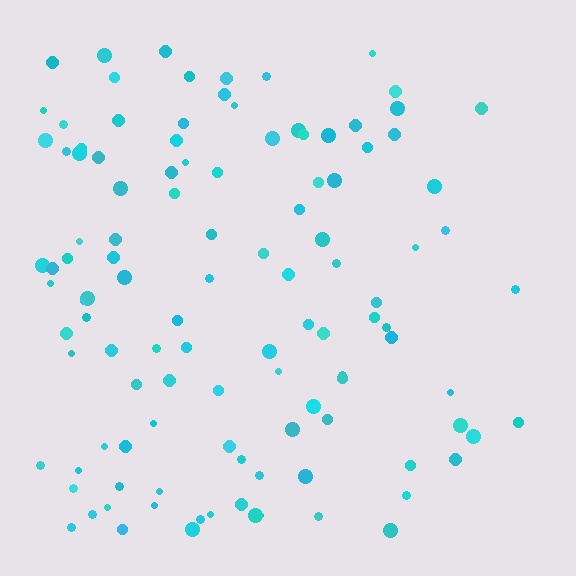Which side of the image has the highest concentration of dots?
The left.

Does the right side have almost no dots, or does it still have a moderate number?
Still a moderate number, just noticeably fewer than the left.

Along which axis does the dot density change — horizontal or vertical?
Horizontal.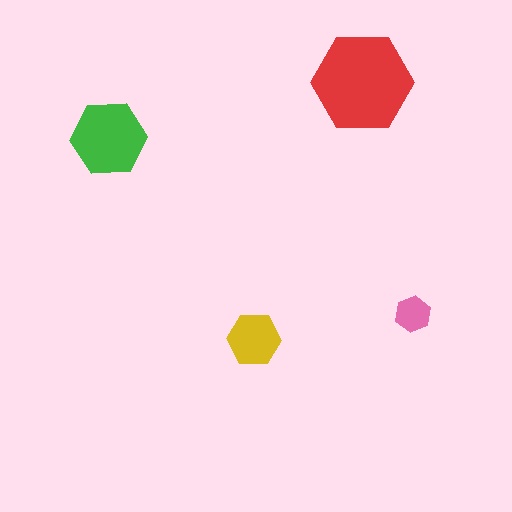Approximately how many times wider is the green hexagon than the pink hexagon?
About 2 times wider.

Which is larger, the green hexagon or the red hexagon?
The red one.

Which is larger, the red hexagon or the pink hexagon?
The red one.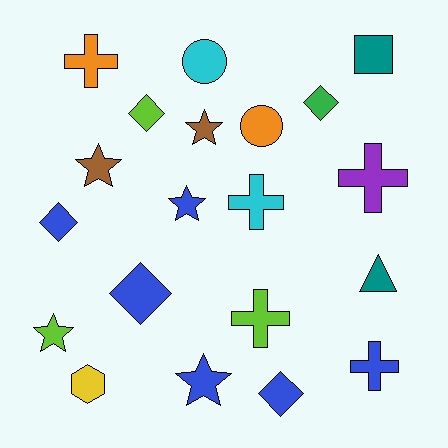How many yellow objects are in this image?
There is 1 yellow object.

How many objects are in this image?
There are 20 objects.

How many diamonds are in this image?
There are 5 diamonds.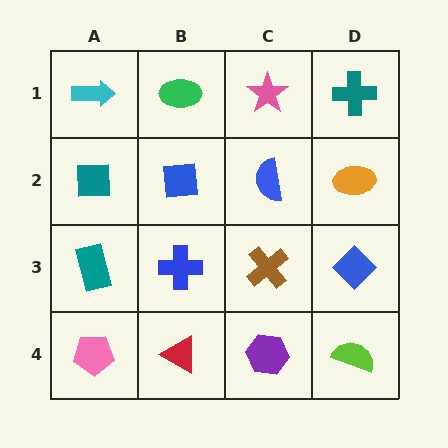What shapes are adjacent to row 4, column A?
A teal rectangle (row 3, column A), a red triangle (row 4, column B).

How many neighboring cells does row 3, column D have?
3.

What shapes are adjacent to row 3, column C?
A blue semicircle (row 2, column C), a purple hexagon (row 4, column C), a blue cross (row 3, column B), a blue diamond (row 3, column D).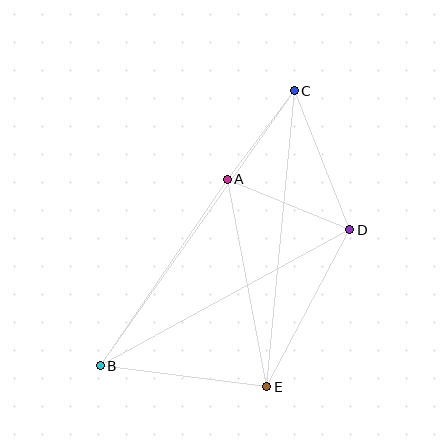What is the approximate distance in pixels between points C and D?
The distance between C and D is approximately 149 pixels.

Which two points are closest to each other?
Points A and C are closest to each other.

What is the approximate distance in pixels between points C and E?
The distance between C and E is approximately 297 pixels.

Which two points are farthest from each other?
Points B and C are farthest from each other.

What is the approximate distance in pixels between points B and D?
The distance between B and D is approximately 284 pixels.